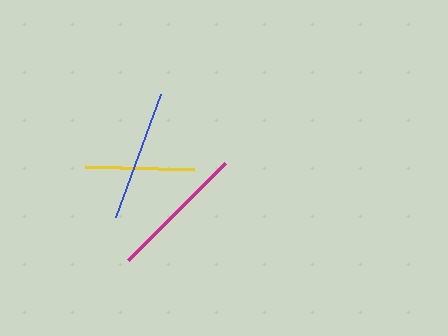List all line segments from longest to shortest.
From longest to shortest: magenta, blue, yellow.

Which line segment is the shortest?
The yellow line is the shortest at approximately 110 pixels.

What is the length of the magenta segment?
The magenta segment is approximately 137 pixels long.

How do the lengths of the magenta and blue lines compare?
The magenta and blue lines are approximately the same length.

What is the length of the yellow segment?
The yellow segment is approximately 110 pixels long.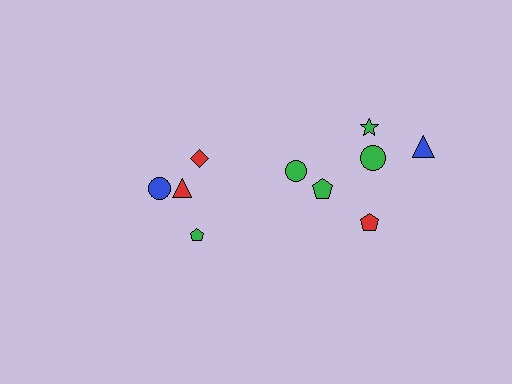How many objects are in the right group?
There are 6 objects.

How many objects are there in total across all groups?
There are 10 objects.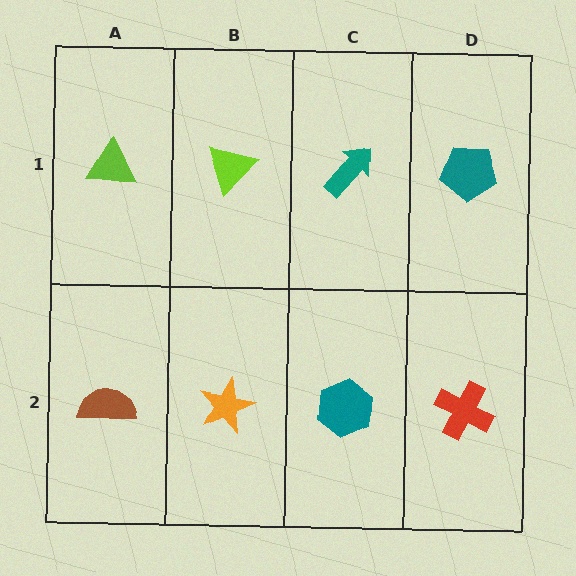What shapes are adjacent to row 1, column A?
A brown semicircle (row 2, column A), a lime triangle (row 1, column B).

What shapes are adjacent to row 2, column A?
A lime triangle (row 1, column A), an orange star (row 2, column B).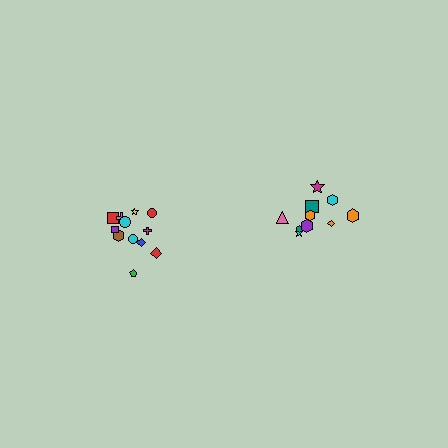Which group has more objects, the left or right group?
The left group.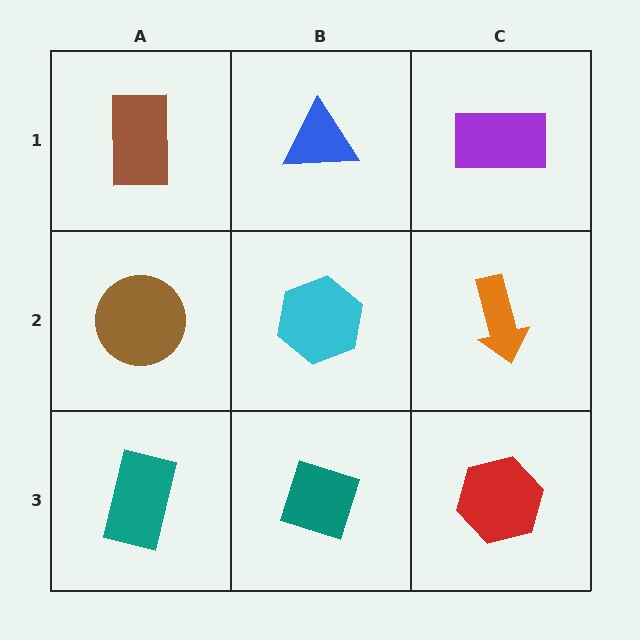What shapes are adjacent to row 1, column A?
A brown circle (row 2, column A), a blue triangle (row 1, column B).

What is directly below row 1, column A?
A brown circle.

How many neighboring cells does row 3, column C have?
2.